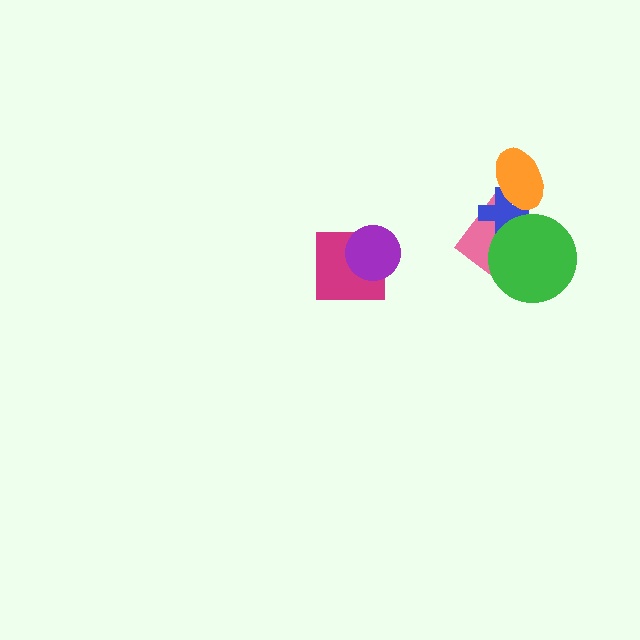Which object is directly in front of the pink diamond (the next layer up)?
The blue cross is directly in front of the pink diamond.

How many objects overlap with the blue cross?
3 objects overlap with the blue cross.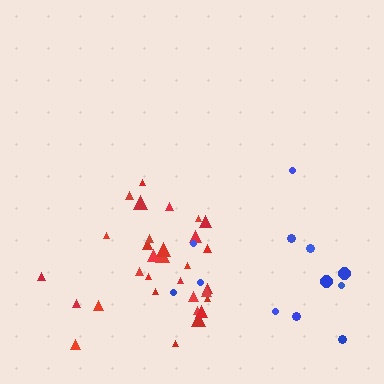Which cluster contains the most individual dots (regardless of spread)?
Red (31).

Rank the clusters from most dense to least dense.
red, blue.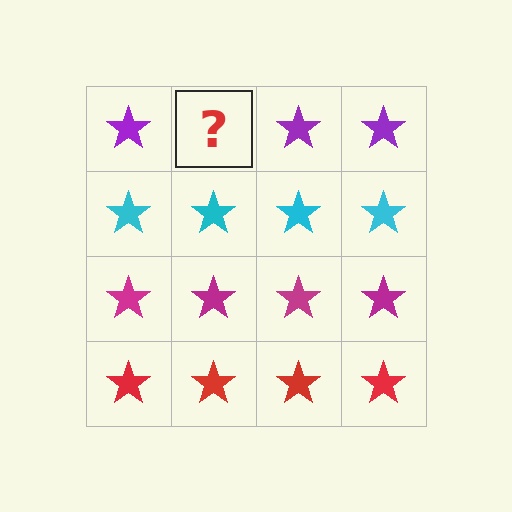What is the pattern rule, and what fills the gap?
The rule is that each row has a consistent color. The gap should be filled with a purple star.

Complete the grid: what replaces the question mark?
The question mark should be replaced with a purple star.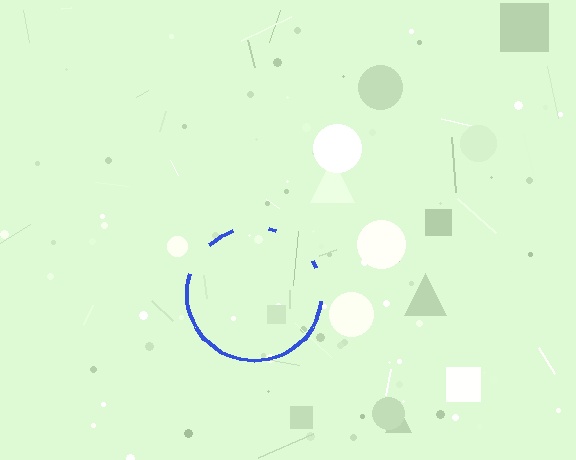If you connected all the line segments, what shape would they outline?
They would outline a circle.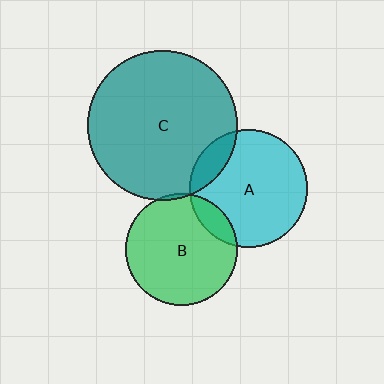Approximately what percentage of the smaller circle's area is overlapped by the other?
Approximately 15%.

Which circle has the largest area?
Circle C (teal).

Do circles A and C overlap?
Yes.